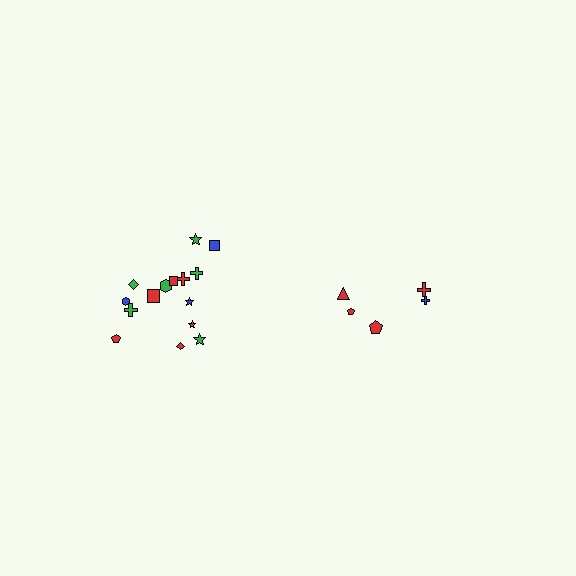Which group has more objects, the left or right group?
The left group.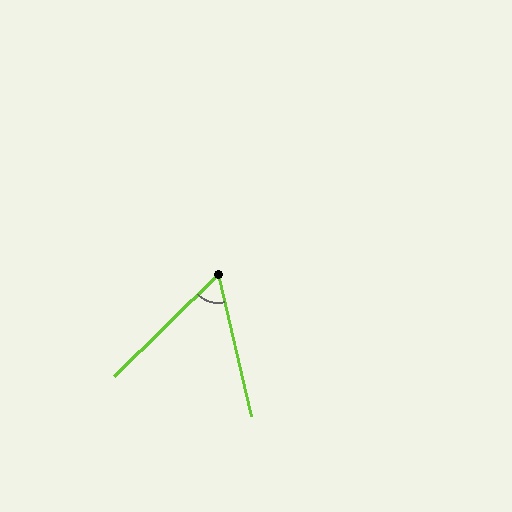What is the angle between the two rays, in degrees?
Approximately 59 degrees.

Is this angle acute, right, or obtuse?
It is acute.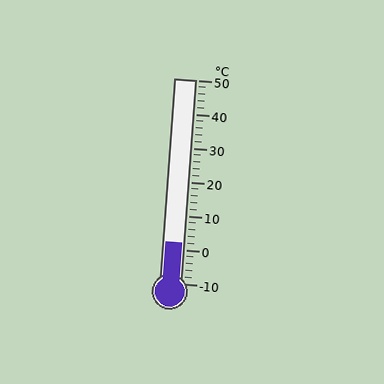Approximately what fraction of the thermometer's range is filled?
The thermometer is filled to approximately 20% of its range.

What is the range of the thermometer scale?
The thermometer scale ranges from -10°C to 50°C.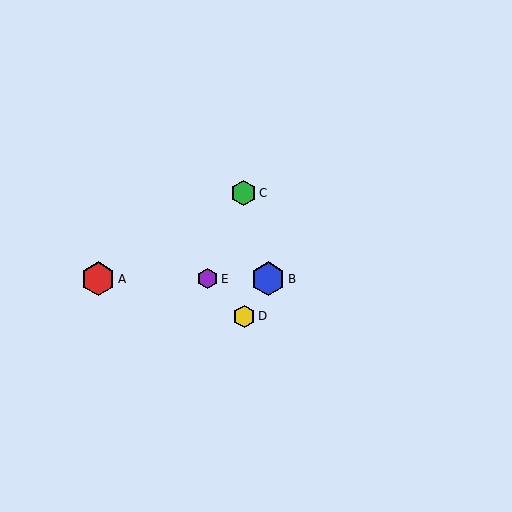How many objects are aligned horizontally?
3 objects (A, B, E) are aligned horizontally.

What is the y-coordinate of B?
Object B is at y≈279.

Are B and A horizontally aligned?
Yes, both are at y≈279.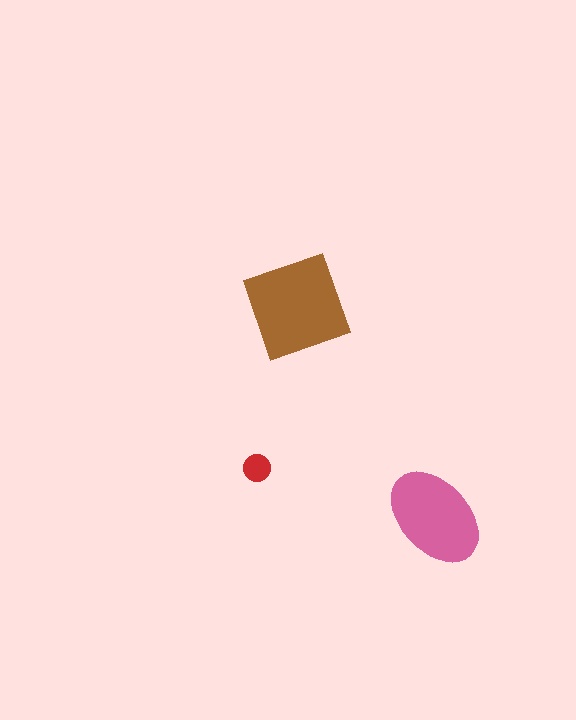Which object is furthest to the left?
The red circle is leftmost.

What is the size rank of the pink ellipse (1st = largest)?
2nd.